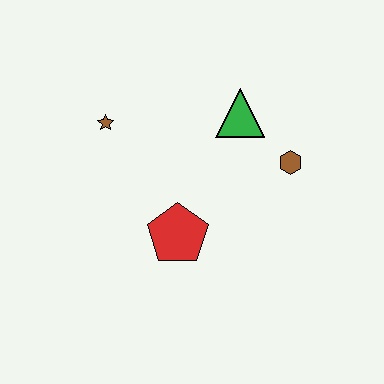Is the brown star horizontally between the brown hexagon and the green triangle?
No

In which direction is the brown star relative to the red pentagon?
The brown star is above the red pentagon.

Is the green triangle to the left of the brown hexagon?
Yes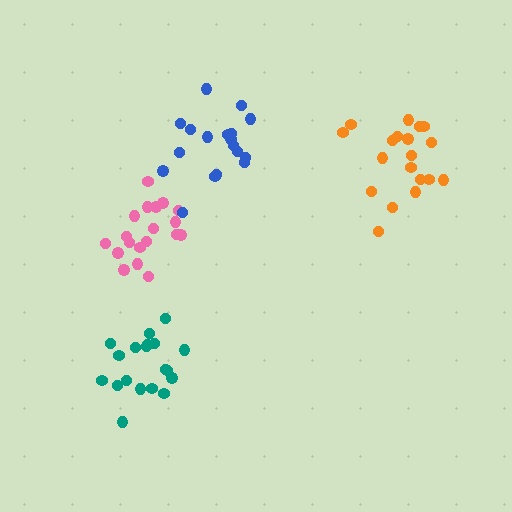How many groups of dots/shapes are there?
There are 4 groups.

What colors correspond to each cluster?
The clusters are colored: pink, blue, teal, orange.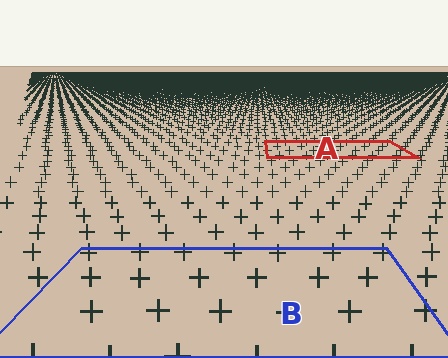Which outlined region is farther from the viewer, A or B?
Region A is farther from the viewer — the texture elements inside it appear smaller and more densely packed.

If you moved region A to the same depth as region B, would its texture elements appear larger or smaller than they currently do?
They would appear larger. At a closer depth, the same texture elements are projected at a bigger on-screen size.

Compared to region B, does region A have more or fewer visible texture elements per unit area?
Region A has more texture elements per unit area — they are packed more densely because it is farther away.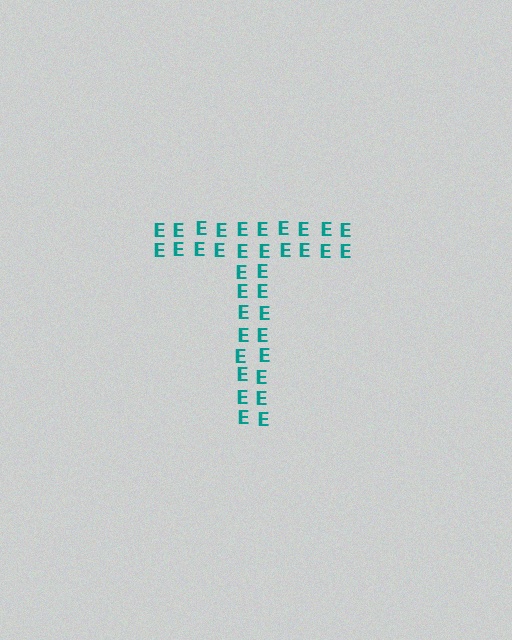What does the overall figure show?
The overall figure shows the letter T.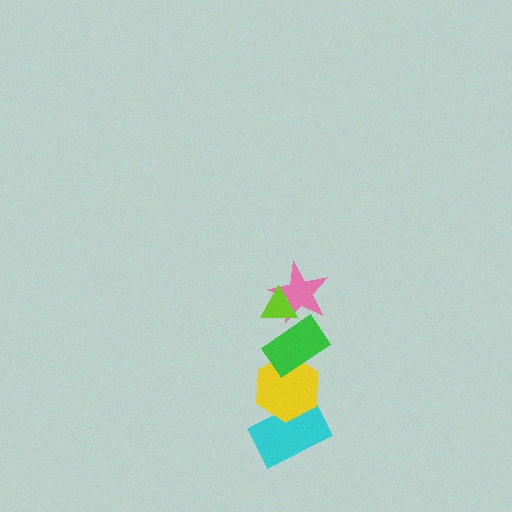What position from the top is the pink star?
The pink star is 2nd from the top.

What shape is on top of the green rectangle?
The pink star is on top of the green rectangle.